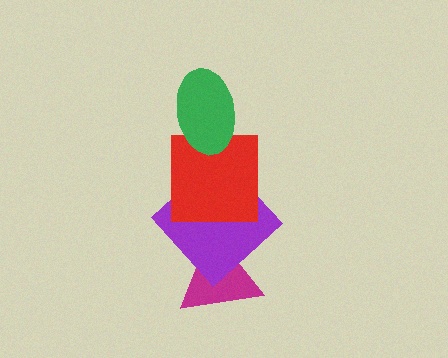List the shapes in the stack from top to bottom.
From top to bottom: the green ellipse, the red square, the purple diamond, the magenta triangle.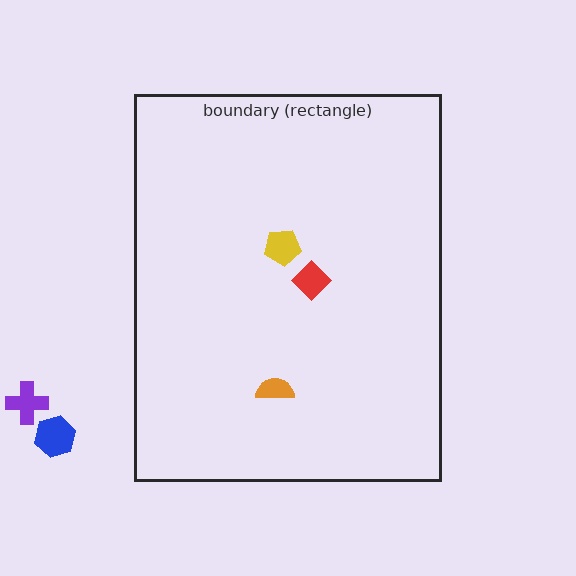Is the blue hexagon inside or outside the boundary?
Outside.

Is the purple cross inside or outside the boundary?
Outside.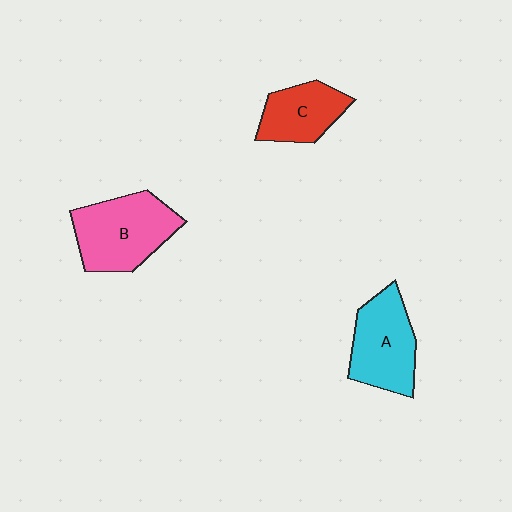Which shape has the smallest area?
Shape C (red).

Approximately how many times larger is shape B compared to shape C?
Approximately 1.5 times.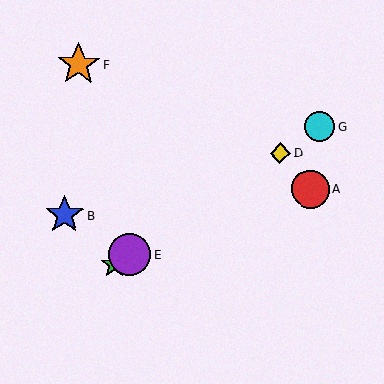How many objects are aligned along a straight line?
4 objects (C, D, E, G) are aligned along a straight line.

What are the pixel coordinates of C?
Object C is at (115, 264).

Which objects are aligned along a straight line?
Objects C, D, E, G are aligned along a straight line.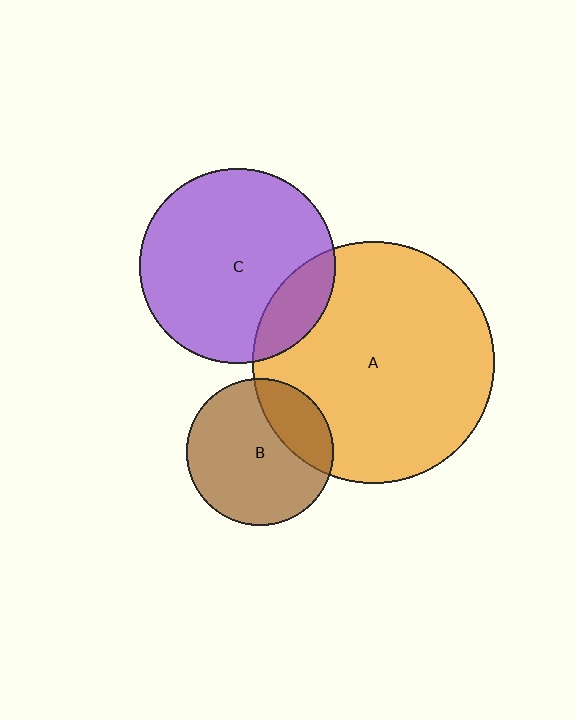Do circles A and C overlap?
Yes.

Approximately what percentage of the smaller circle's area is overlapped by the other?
Approximately 15%.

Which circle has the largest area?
Circle A (orange).